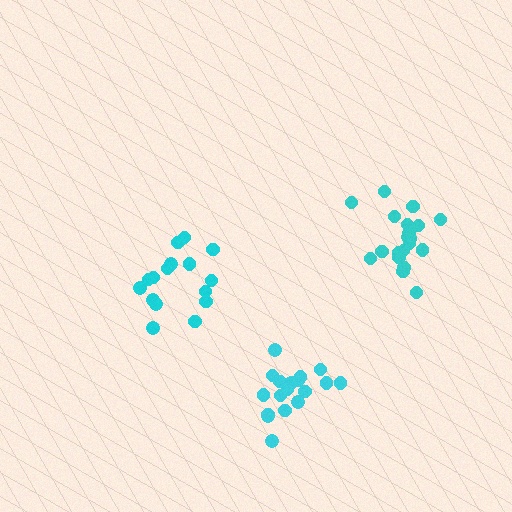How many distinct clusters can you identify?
There are 3 distinct clusters.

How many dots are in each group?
Group 1: 16 dots, Group 2: 18 dots, Group 3: 20 dots (54 total).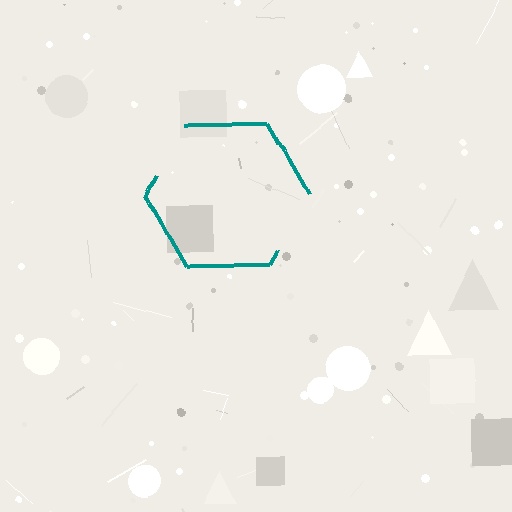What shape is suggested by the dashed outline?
The dashed outline suggests a hexagon.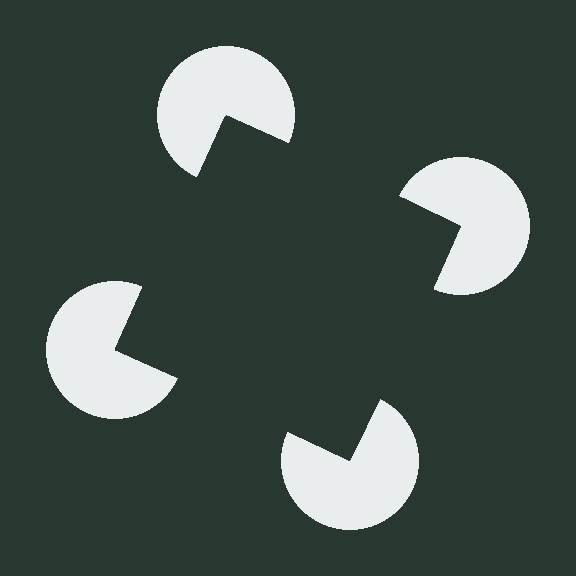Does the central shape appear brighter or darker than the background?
It typically appears slightly darker than the background, even though no actual brightness change is drawn.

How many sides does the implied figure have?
4 sides.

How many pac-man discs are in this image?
There are 4 — one at each vertex of the illusory square.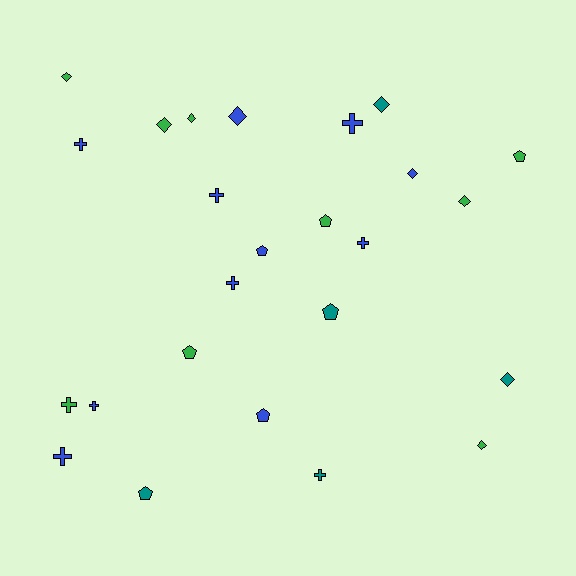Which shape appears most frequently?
Diamond, with 9 objects.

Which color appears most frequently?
Blue, with 11 objects.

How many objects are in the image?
There are 25 objects.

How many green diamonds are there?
There are 5 green diamonds.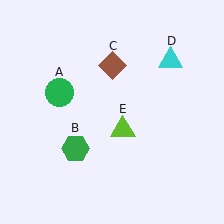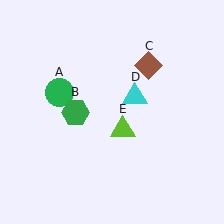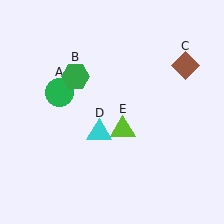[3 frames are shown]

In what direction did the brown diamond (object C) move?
The brown diamond (object C) moved right.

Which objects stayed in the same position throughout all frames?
Green circle (object A) and lime triangle (object E) remained stationary.